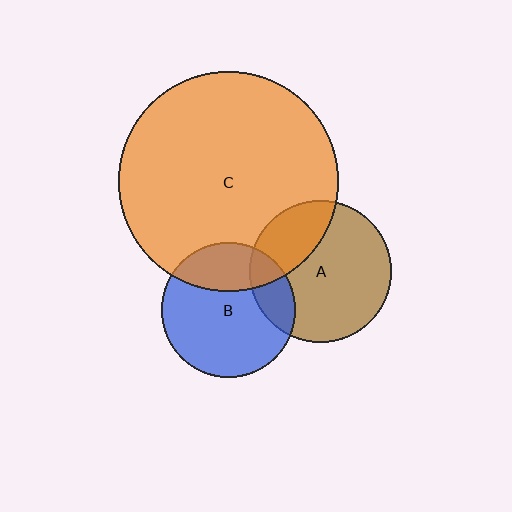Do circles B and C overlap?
Yes.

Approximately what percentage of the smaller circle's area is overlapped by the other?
Approximately 30%.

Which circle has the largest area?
Circle C (orange).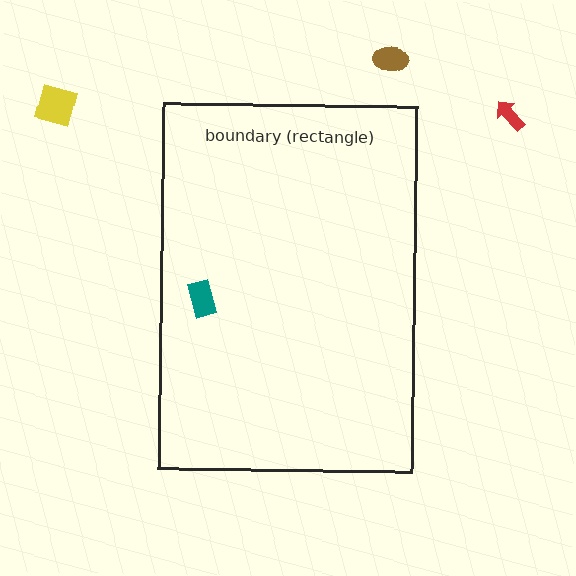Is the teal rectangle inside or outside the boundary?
Inside.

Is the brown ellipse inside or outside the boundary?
Outside.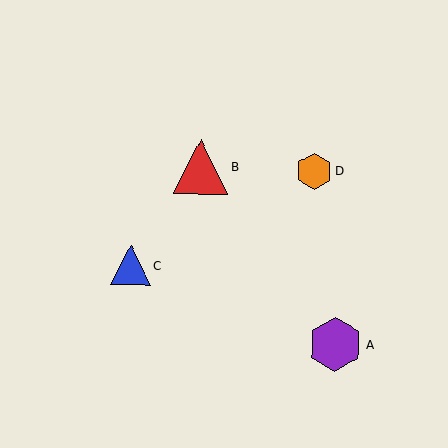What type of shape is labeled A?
Shape A is a purple hexagon.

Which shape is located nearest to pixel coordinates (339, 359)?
The purple hexagon (labeled A) at (335, 345) is nearest to that location.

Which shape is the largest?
The red triangle (labeled B) is the largest.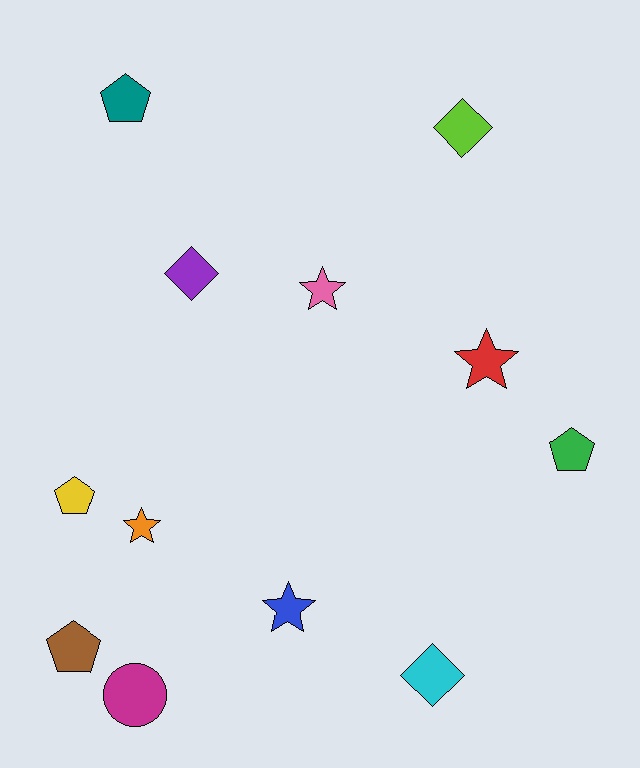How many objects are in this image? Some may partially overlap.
There are 12 objects.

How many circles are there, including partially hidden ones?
There is 1 circle.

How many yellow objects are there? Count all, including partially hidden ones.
There is 1 yellow object.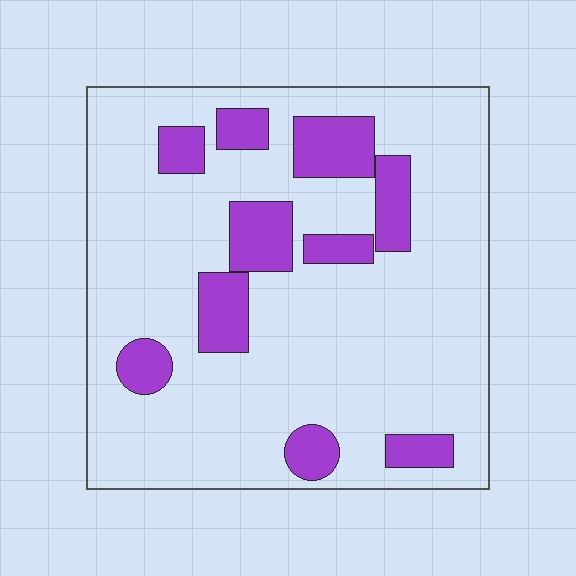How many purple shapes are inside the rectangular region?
10.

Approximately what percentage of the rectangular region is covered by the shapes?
Approximately 20%.